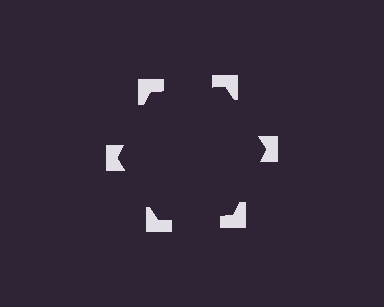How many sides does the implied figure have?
6 sides.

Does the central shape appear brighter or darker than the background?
It typically appears slightly darker than the background, even though no actual brightness change is drawn.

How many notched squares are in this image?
There are 6 — one at each vertex of the illusory hexagon.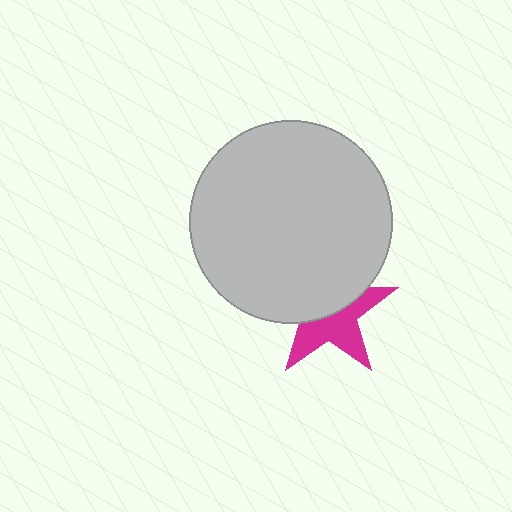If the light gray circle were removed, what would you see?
You would see the complete magenta star.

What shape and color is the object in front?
The object in front is a light gray circle.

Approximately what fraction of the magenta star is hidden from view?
Roughly 50% of the magenta star is hidden behind the light gray circle.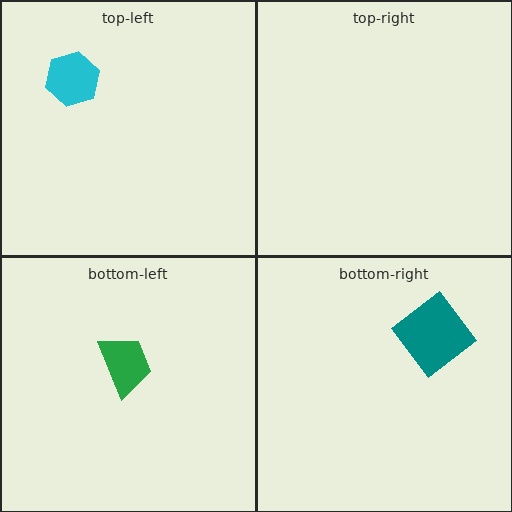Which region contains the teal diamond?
The bottom-right region.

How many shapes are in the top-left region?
1.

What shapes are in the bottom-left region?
The green trapezoid.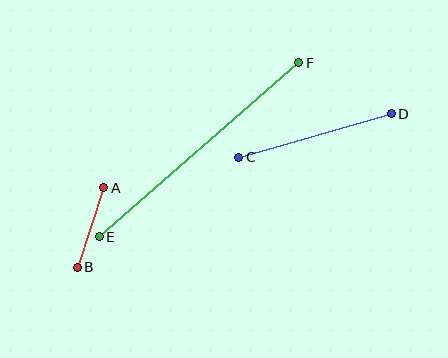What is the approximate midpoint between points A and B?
The midpoint is at approximately (90, 227) pixels.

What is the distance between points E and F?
The distance is approximately 265 pixels.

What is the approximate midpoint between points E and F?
The midpoint is at approximately (199, 150) pixels.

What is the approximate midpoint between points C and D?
The midpoint is at approximately (315, 136) pixels.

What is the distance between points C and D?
The distance is approximately 159 pixels.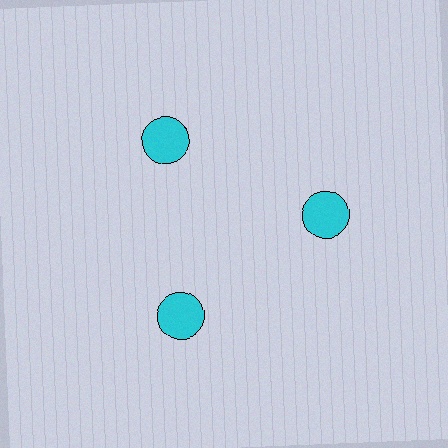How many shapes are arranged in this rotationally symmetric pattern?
There are 3 shapes, arranged in 3 groups of 1.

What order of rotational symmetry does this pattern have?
This pattern has 3-fold rotational symmetry.